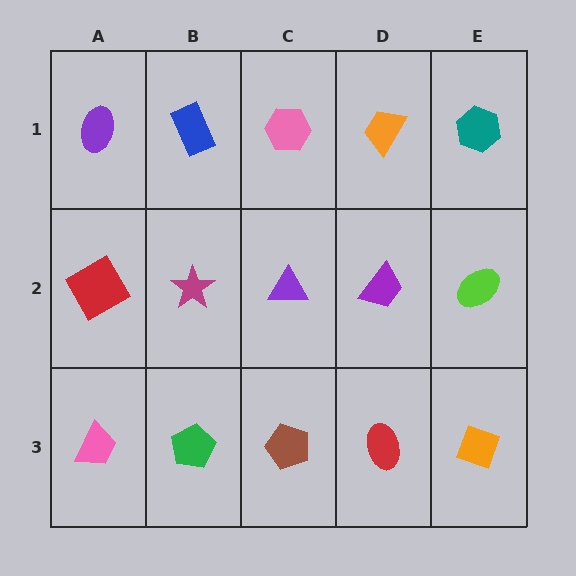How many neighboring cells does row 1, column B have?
3.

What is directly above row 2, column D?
An orange trapezoid.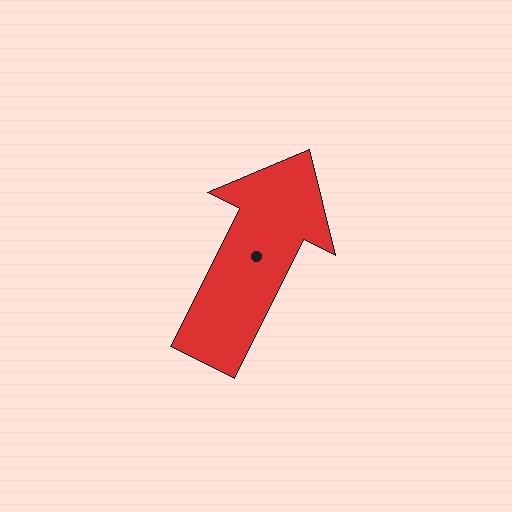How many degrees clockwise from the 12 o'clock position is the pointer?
Approximately 26 degrees.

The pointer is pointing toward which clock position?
Roughly 1 o'clock.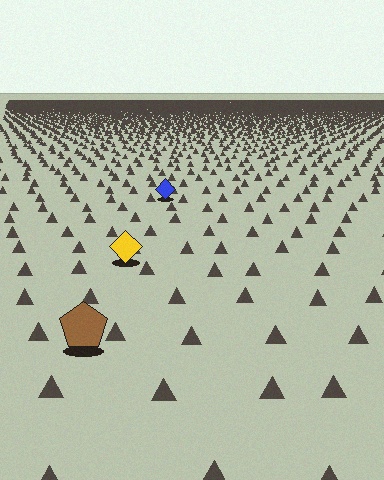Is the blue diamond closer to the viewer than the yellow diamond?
No. The yellow diamond is closer — you can tell from the texture gradient: the ground texture is coarser near it.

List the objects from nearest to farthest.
From nearest to farthest: the brown pentagon, the yellow diamond, the blue diamond.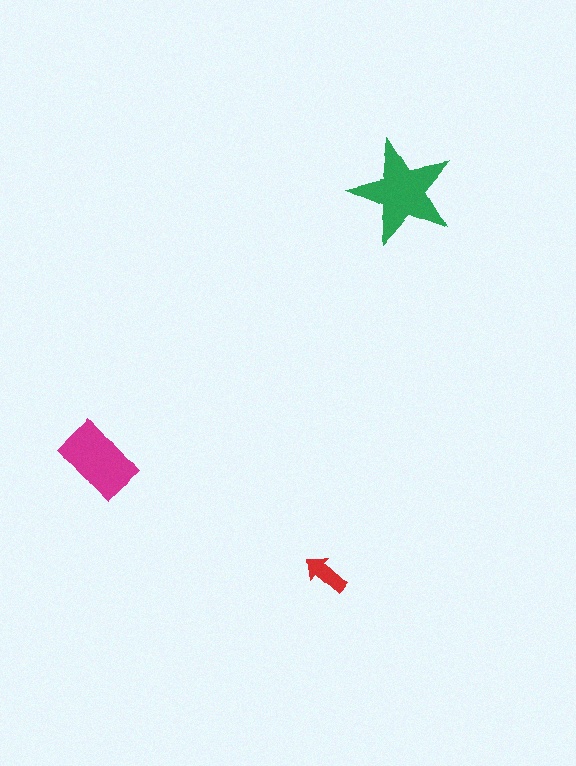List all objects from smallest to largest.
The red arrow, the magenta rectangle, the green star.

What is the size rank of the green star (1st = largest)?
1st.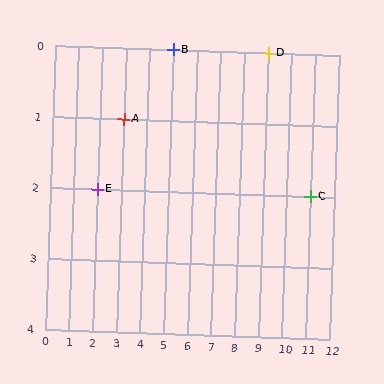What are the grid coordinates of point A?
Point A is at grid coordinates (3, 1).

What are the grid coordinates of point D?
Point D is at grid coordinates (9, 0).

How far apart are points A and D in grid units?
Points A and D are 6 columns and 1 row apart (about 6.1 grid units diagonally).